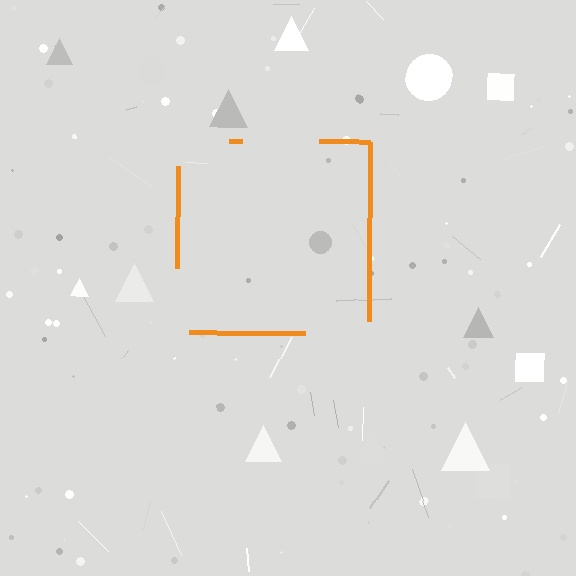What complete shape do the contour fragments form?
The contour fragments form a square.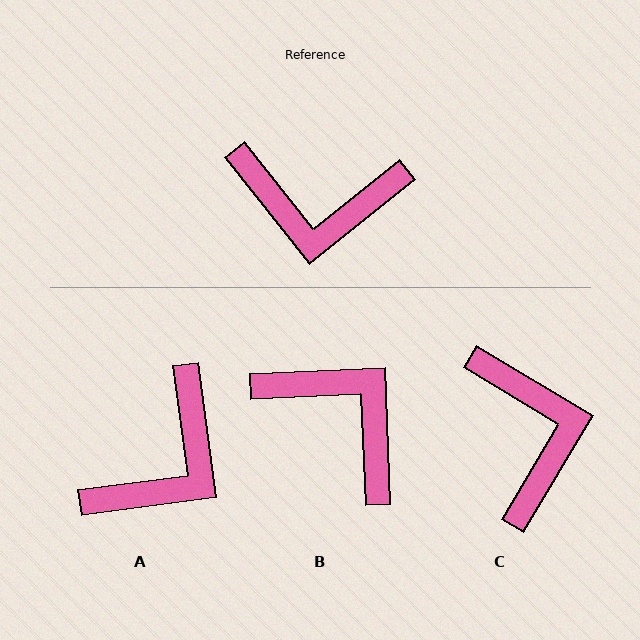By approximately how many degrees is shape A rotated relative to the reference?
Approximately 59 degrees counter-clockwise.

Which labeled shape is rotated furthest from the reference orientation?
B, about 144 degrees away.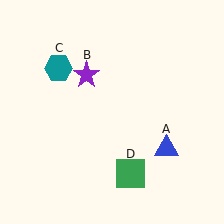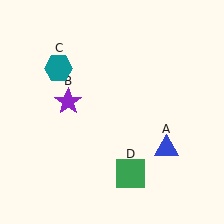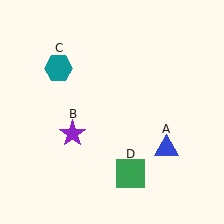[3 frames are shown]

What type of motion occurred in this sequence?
The purple star (object B) rotated counterclockwise around the center of the scene.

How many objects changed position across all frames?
1 object changed position: purple star (object B).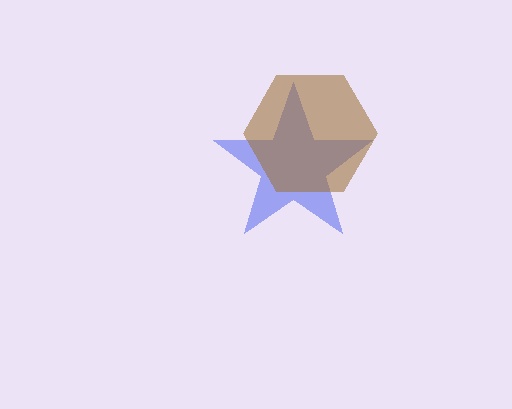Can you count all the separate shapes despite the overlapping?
Yes, there are 2 separate shapes.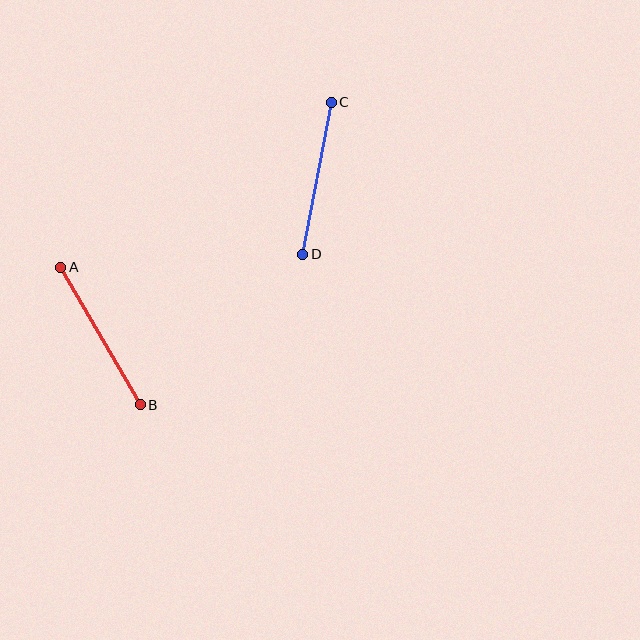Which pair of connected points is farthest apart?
Points A and B are farthest apart.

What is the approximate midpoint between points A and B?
The midpoint is at approximately (100, 336) pixels.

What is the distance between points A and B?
The distance is approximately 159 pixels.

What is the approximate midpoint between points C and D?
The midpoint is at approximately (317, 178) pixels.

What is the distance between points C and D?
The distance is approximately 155 pixels.